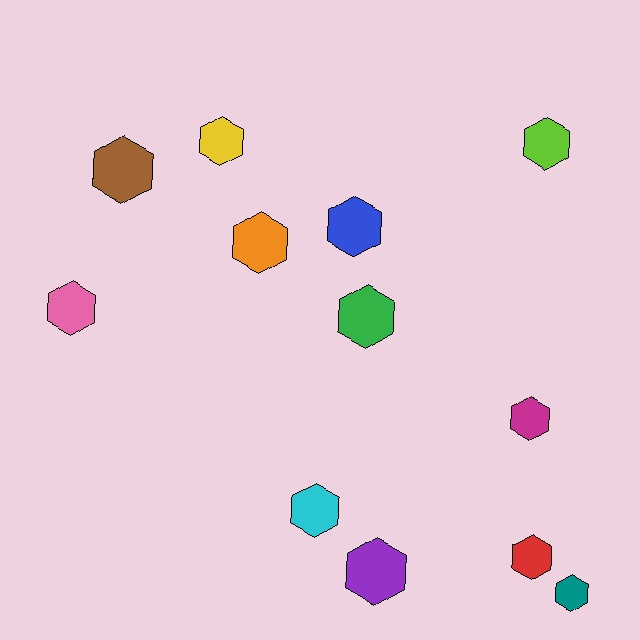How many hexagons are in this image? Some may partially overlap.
There are 12 hexagons.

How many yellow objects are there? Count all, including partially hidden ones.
There is 1 yellow object.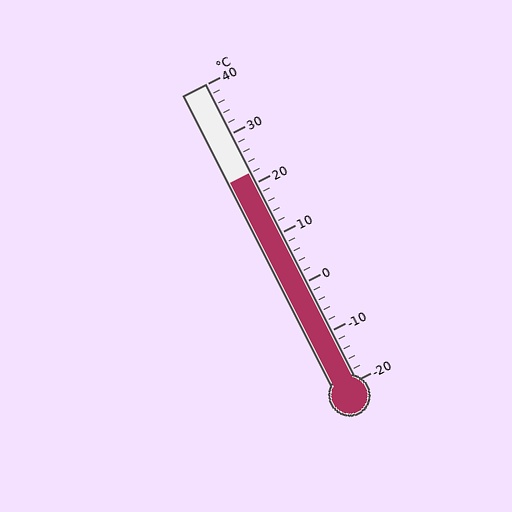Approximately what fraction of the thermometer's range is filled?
The thermometer is filled to approximately 70% of its range.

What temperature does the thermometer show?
The thermometer shows approximately 22°C.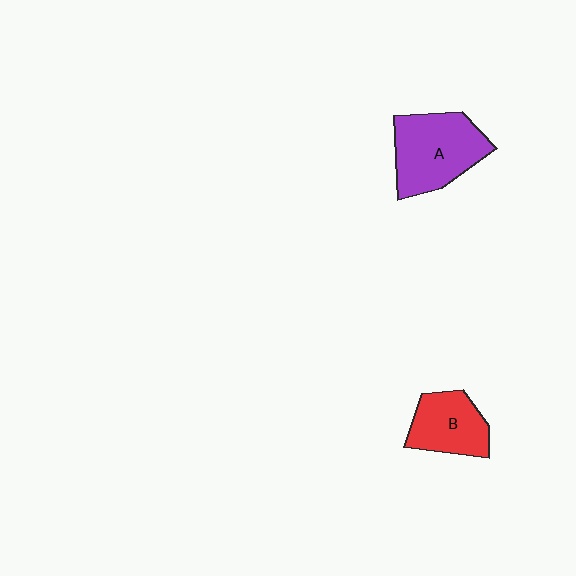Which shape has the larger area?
Shape A (purple).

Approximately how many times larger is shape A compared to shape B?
Approximately 1.4 times.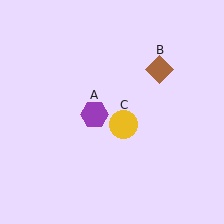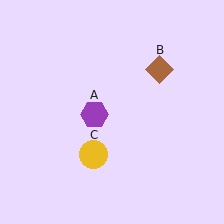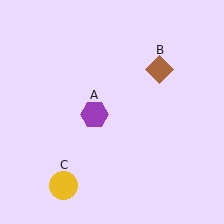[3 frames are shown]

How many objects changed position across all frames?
1 object changed position: yellow circle (object C).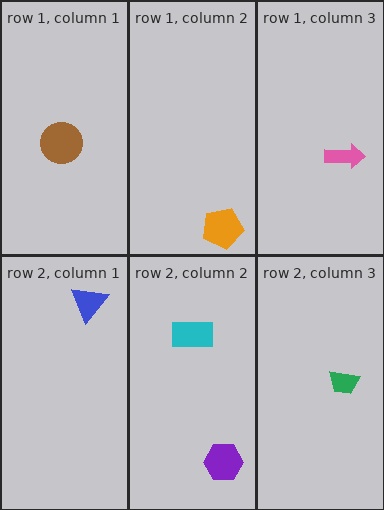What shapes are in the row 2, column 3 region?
The green trapezoid.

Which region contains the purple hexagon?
The row 2, column 2 region.